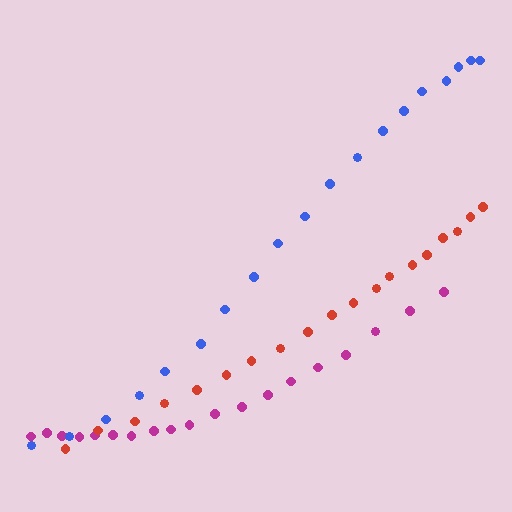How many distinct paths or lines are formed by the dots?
There are 3 distinct paths.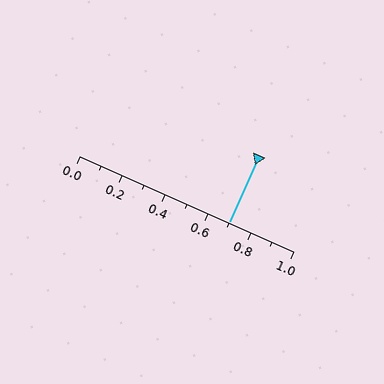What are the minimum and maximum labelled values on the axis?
The axis runs from 0.0 to 1.0.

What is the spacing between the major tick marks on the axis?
The major ticks are spaced 0.2 apart.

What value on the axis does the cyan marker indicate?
The marker indicates approximately 0.7.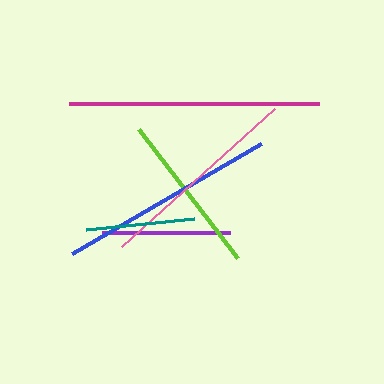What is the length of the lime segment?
The lime segment is approximately 162 pixels long.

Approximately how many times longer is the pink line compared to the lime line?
The pink line is approximately 1.3 times the length of the lime line.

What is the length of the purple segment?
The purple segment is approximately 129 pixels long.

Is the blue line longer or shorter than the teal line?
The blue line is longer than the teal line.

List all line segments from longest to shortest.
From longest to shortest: magenta, blue, pink, lime, purple, teal.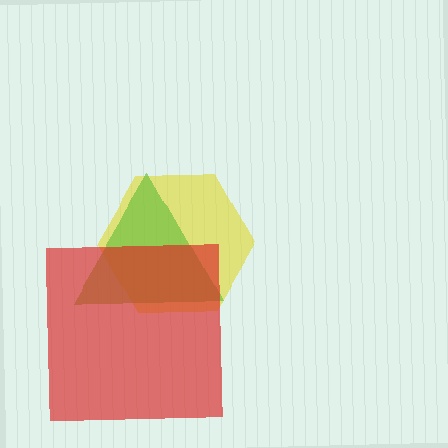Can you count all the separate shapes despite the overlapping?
Yes, there are 3 separate shapes.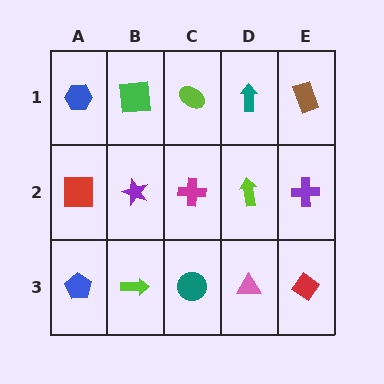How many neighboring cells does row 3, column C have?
3.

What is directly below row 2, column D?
A pink triangle.